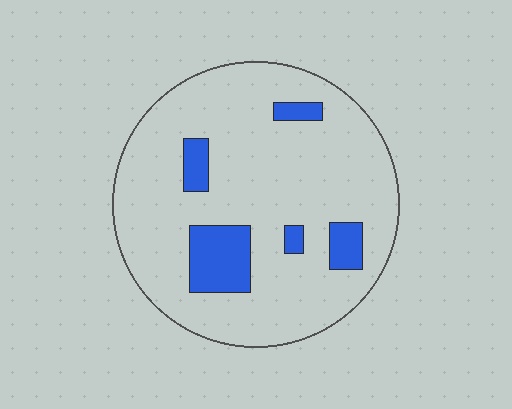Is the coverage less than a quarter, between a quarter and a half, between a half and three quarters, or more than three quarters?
Less than a quarter.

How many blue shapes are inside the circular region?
5.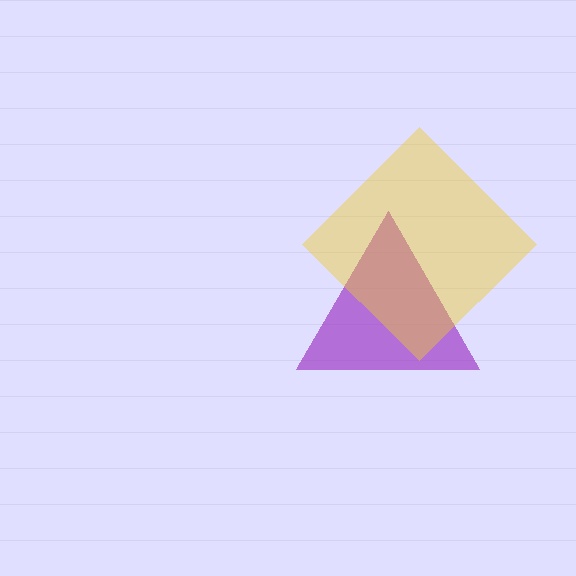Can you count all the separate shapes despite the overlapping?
Yes, there are 2 separate shapes.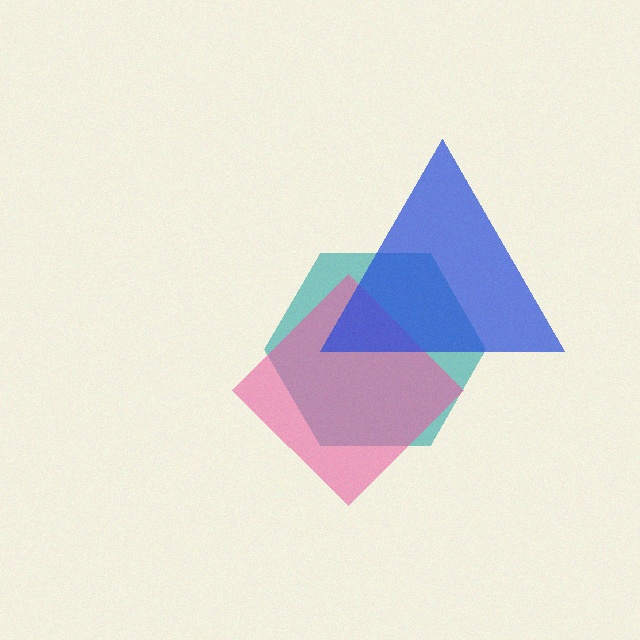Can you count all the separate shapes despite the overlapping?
Yes, there are 3 separate shapes.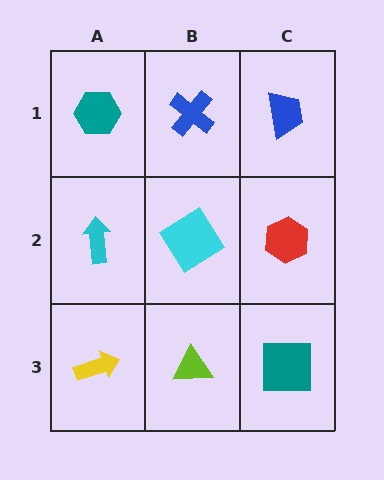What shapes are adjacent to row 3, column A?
A cyan arrow (row 2, column A), a lime triangle (row 3, column B).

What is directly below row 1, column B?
A cyan diamond.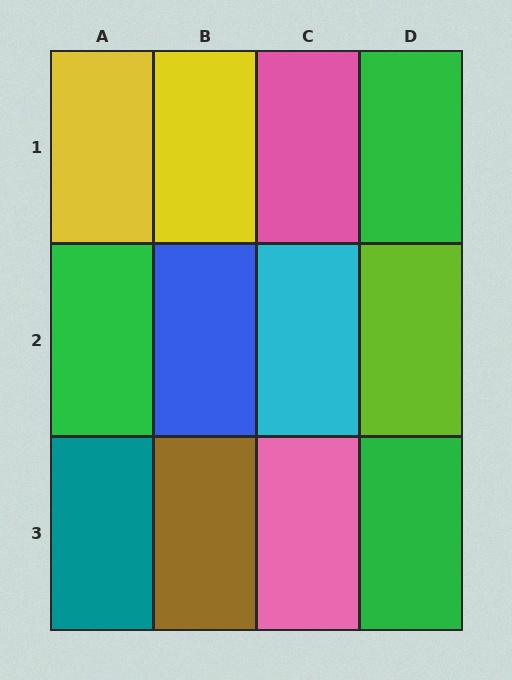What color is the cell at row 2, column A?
Green.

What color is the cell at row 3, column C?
Pink.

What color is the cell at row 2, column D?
Lime.